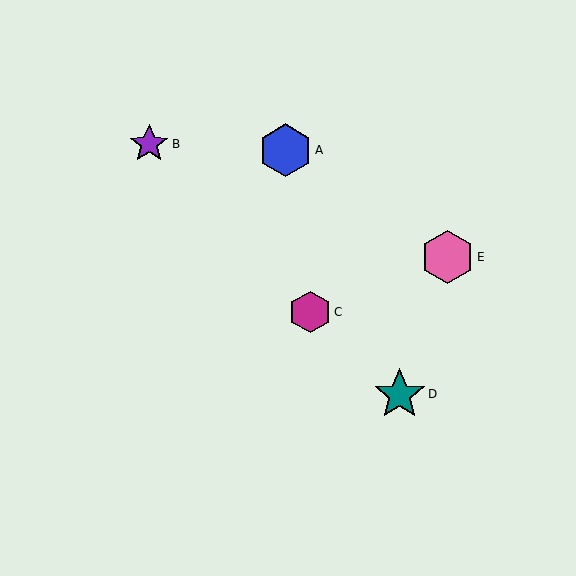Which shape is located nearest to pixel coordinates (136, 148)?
The purple star (labeled B) at (149, 144) is nearest to that location.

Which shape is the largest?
The blue hexagon (labeled A) is the largest.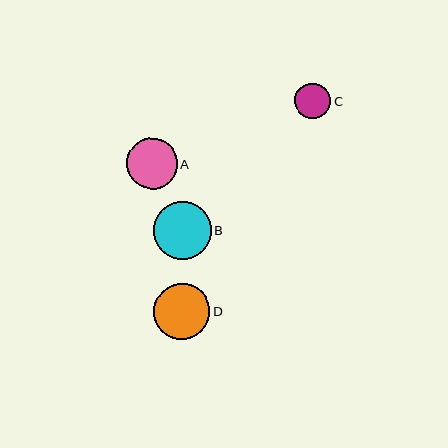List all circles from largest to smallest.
From largest to smallest: B, D, A, C.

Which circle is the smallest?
Circle C is the smallest with a size of approximately 36 pixels.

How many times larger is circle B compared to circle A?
Circle B is approximately 1.1 times the size of circle A.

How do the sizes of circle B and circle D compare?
Circle B and circle D are approximately the same size.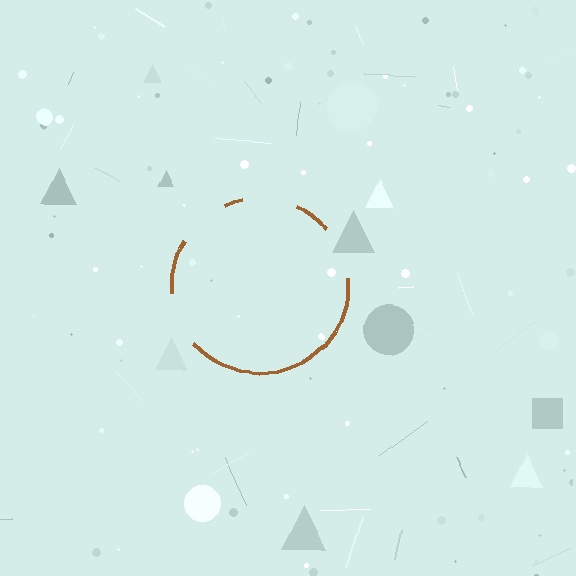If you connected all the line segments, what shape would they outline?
They would outline a circle.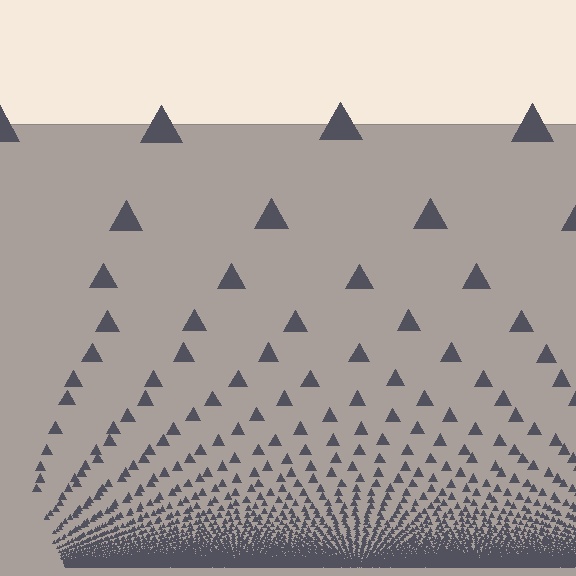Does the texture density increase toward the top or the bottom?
Density increases toward the bottom.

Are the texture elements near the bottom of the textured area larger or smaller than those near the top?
Smaller. The gradient is inverted — elements near the bottom are smaller and denser.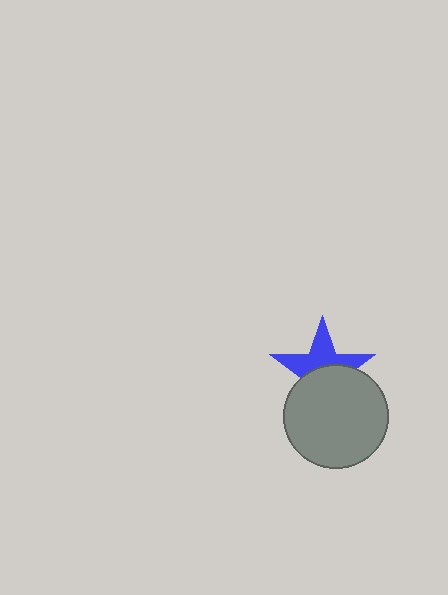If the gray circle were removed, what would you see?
You would see the complete blue star.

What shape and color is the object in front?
The object in front is a gray circle.